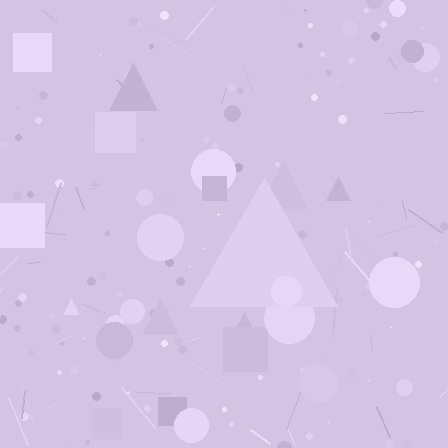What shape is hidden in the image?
A triangle is hidden in the image.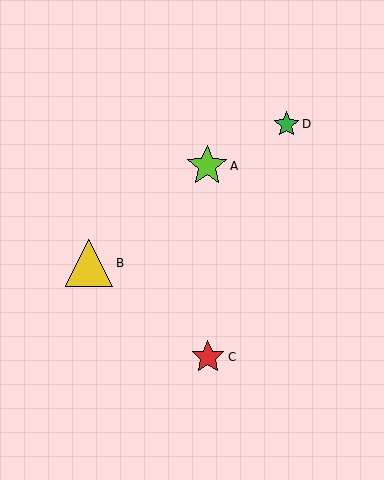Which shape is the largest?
The yellow triangle (labeled B) is the largest.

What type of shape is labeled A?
Shape A is a lime star.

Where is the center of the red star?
The center of the red star is at (208, 357).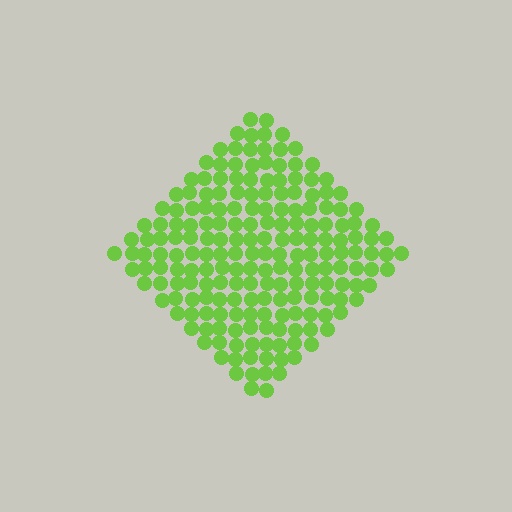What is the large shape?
The large shape is a diamond.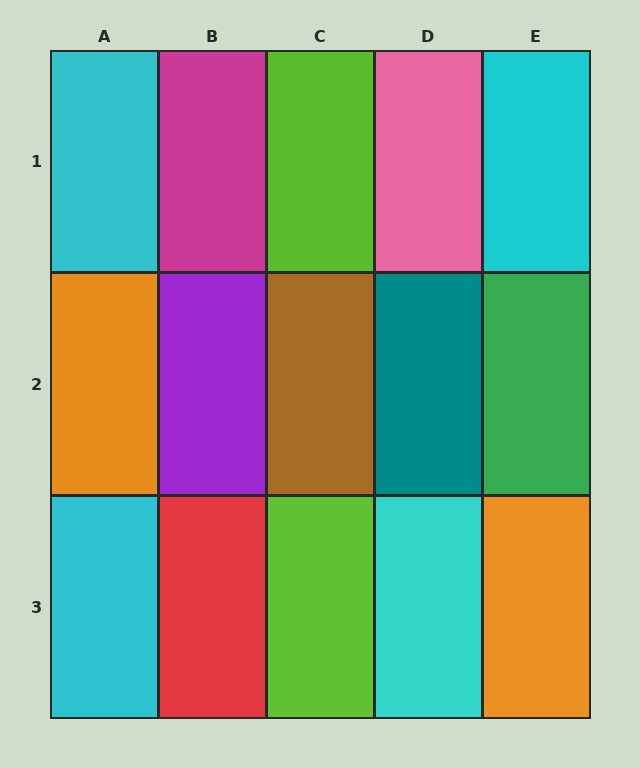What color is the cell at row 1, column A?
Cyan.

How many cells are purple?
1 cell is purple.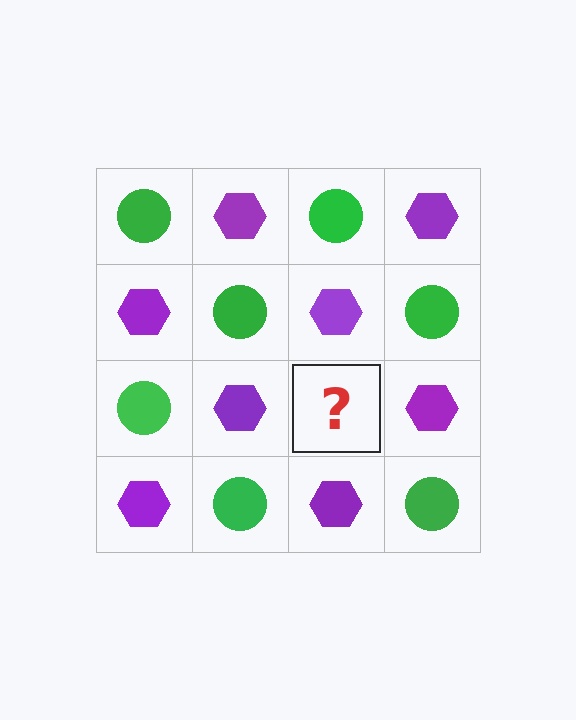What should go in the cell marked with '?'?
The missing cell should contain a green circle.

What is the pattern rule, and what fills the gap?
The rule is that it alternates green circle and purple hexagon in a checkerboard pattern. The gap should be filled with a green circle.